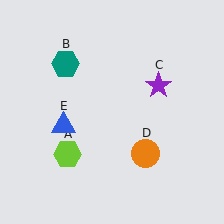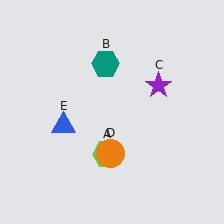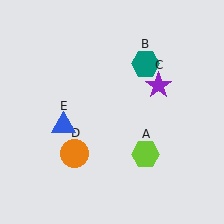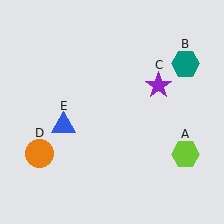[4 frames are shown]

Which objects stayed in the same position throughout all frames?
Purple star (object C) and blue triangle (object E) remained stationary.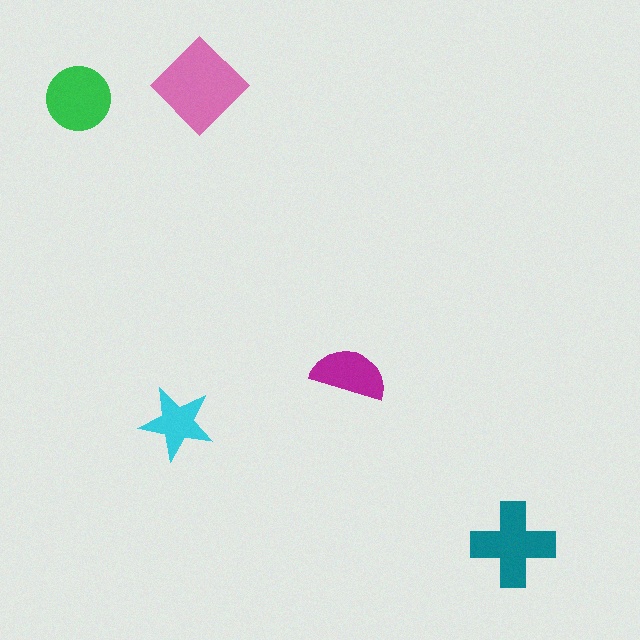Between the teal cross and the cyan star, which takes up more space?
The teal cross.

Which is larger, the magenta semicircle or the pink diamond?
The pink diamond.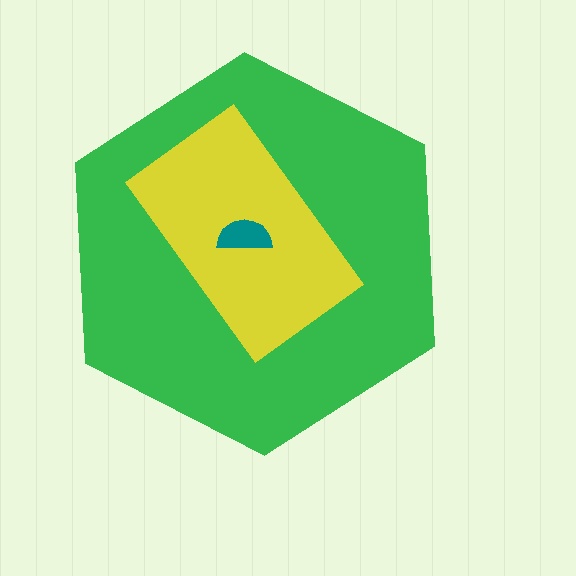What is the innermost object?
The teal semicircle.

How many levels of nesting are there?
3.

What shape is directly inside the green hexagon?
The yellow rectangle.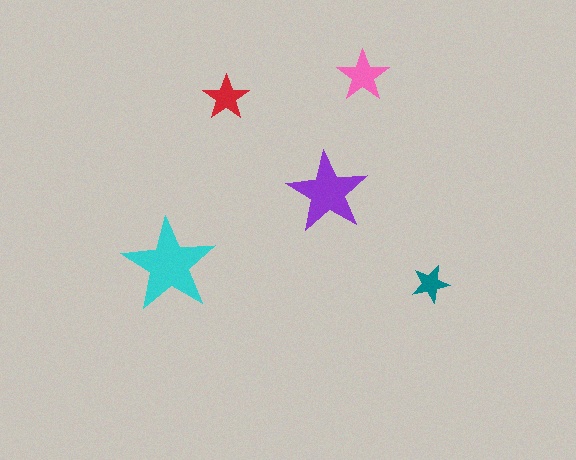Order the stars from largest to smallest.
the cyan one, the purple one, the pink one, the red one, the teal one.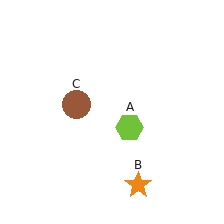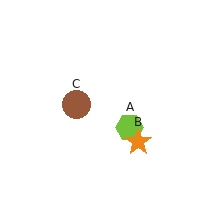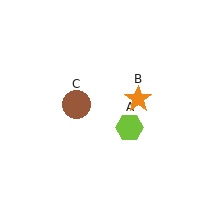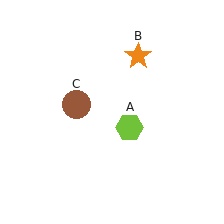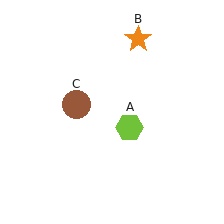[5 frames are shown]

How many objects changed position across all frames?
1 object changed position: orange star (object B).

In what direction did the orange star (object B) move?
The orange star (object B) moved up.